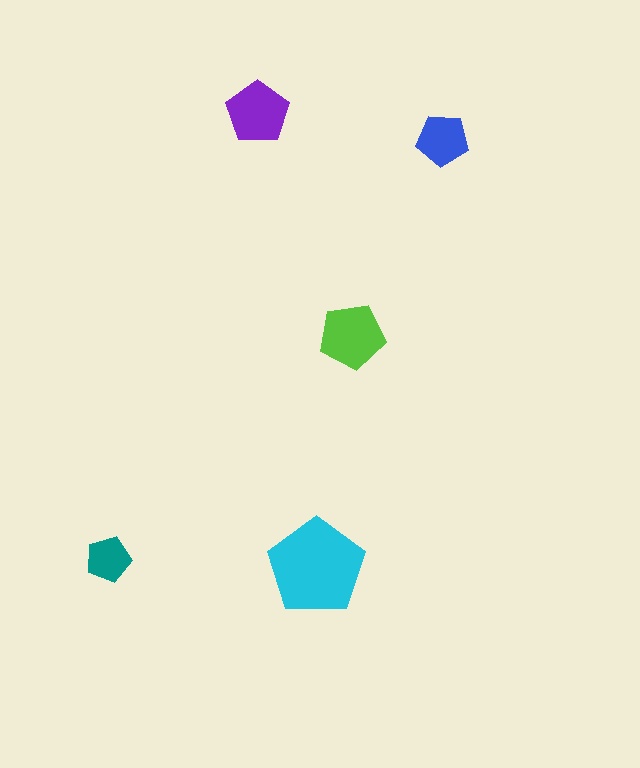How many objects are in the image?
There are 5 objects in the image.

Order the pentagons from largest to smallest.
the cyan one, the lime one, the purple one, the blue one, the teal one.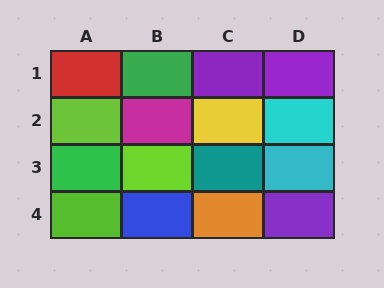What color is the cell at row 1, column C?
Purple.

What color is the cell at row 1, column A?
Red.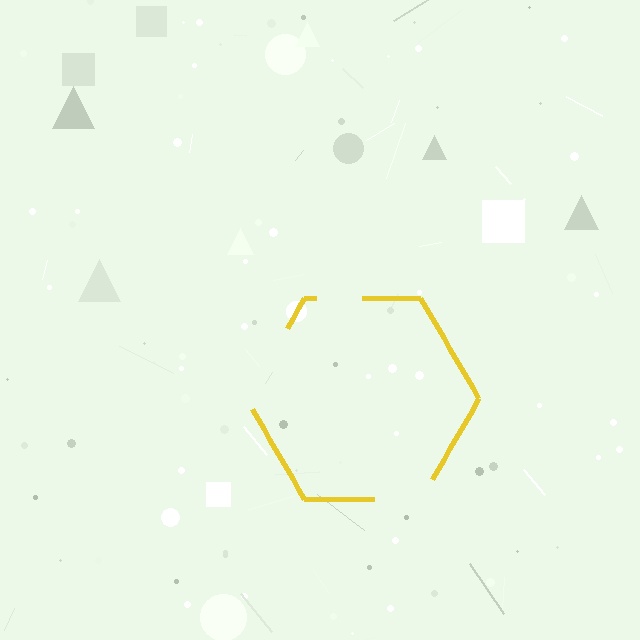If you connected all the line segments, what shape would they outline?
They would outline a hexagon.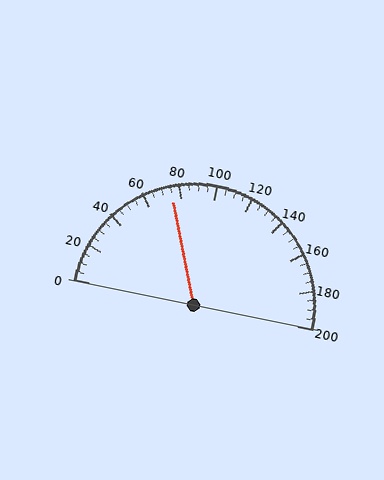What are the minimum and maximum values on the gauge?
The gauge ranges from 0 to 200.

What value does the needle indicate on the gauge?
The needle indicates approximately 75.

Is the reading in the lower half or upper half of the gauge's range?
The reading is in the lower half of the range (0 to 200).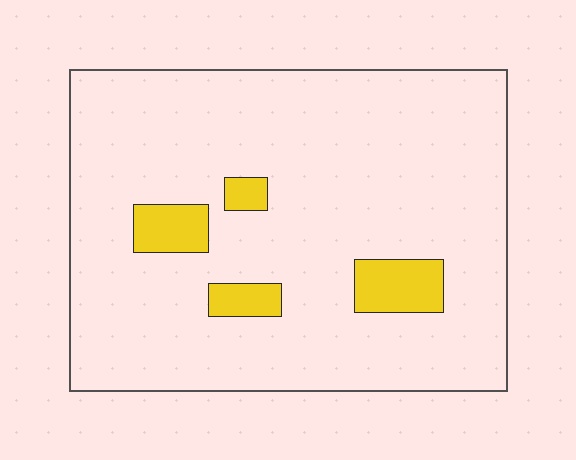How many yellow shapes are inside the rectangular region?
4.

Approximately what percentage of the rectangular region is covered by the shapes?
Approximately 10%.